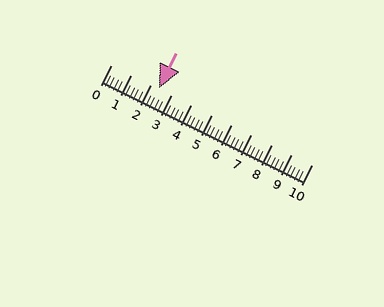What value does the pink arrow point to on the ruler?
The pink arrow points to approximately 2.4.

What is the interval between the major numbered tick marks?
The major tick marks are spaced 1 units apart.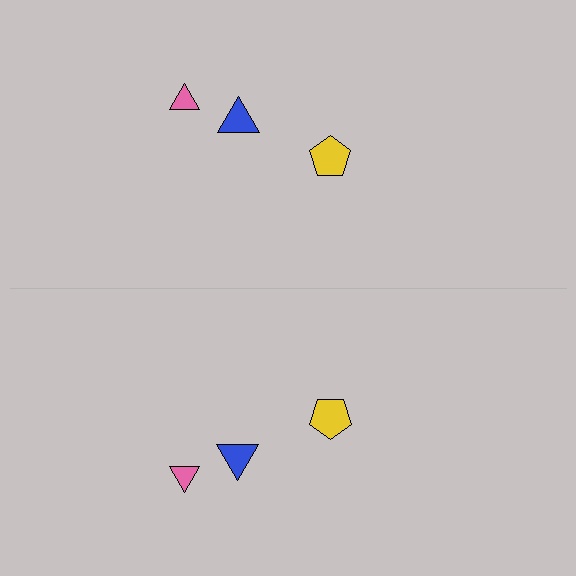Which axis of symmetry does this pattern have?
The pattern has a horizontal axis of symmetry running through the center of the image.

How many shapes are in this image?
There are 6 shapes in this image.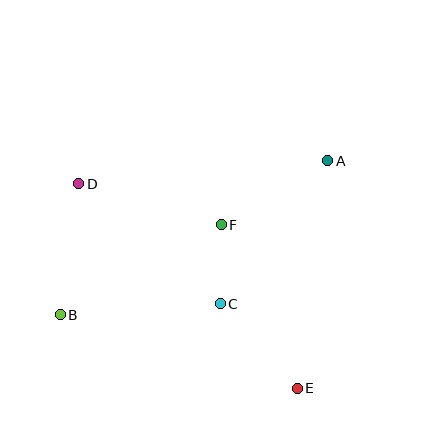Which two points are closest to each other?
Points C and F are closest to each other.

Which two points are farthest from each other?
Points A and B are farthest from each other.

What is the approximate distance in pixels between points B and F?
The distance between B and F is approximately 185 pixels.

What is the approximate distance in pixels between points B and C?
The distance between B and C is approximately 161 pixels.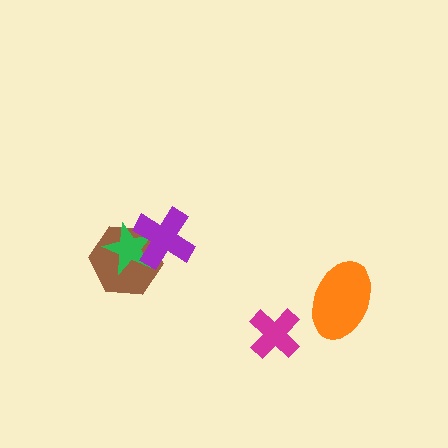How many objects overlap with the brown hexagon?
2 objects overlap with the brown hexagon.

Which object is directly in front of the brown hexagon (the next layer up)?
The green star is directly in front of the brown hexagon.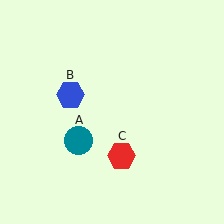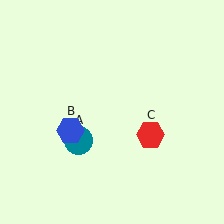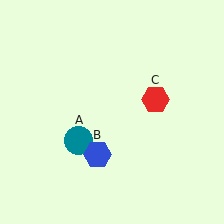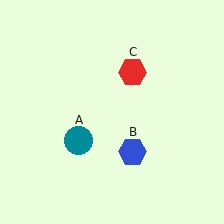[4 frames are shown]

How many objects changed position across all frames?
2 objects changed position: blue hexagon (object B), red hexagon (object C).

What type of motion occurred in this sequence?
The blue hexagon (object B), red hexagon (object C) rotated counterclockwise around the center of the scene.